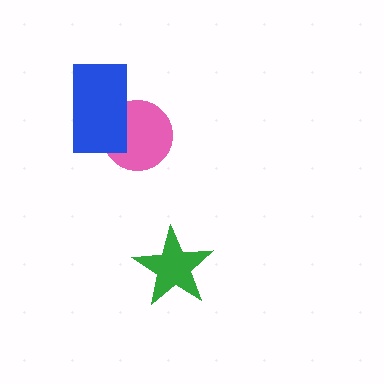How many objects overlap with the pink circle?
1 object overlaps with the pink circle.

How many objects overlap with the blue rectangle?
1 object overlaps with the blue rectangle.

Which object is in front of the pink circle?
The blue rectangle is in front of the pink circle.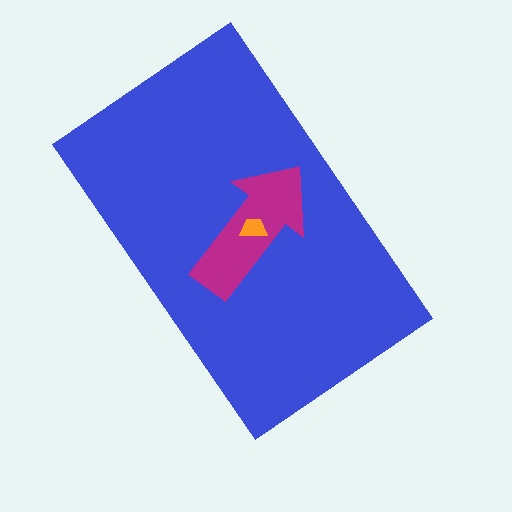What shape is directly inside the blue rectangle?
The magenta arrow.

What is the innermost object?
The orange trapezoid.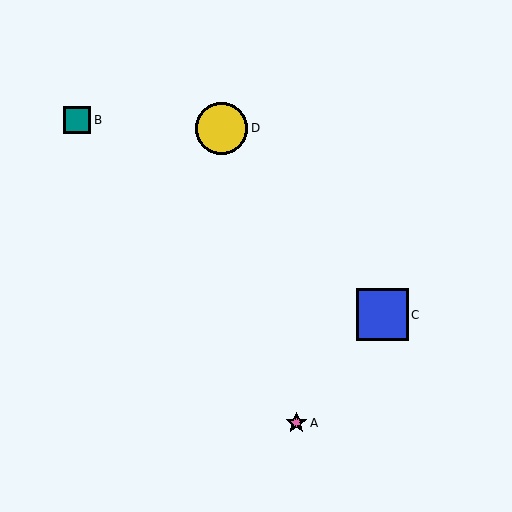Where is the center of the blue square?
The center of the blue square is at (382, 315).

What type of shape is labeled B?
Shape B is a teal square.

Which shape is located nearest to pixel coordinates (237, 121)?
The yellow circle (labeled D) at (222, 128) is nearest to that location.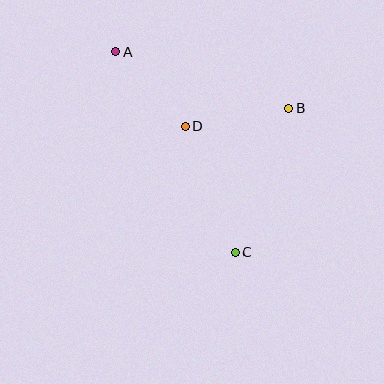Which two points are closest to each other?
Points A and D are closest to each other.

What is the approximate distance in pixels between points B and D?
The distance between B and D is approximately 105 pixels.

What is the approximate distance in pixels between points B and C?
The distance between B and C is approximately 154 pixels.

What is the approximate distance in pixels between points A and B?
The distance between A and B is approximately 183 pixels.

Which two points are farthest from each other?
Points A and C are farthest from each other.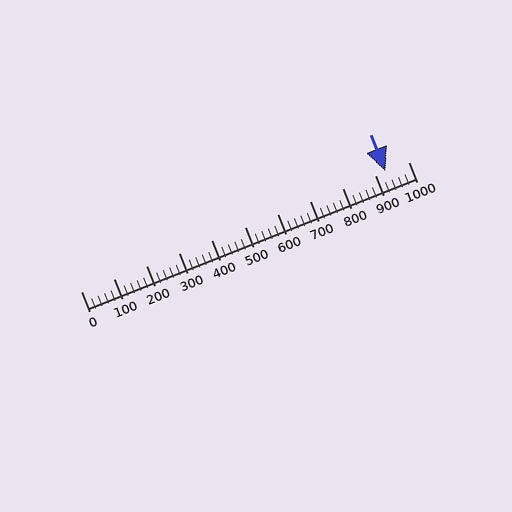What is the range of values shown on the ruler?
The ruler shows values from 0 to 1000.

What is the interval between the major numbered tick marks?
The major tick marks are spaced 100 units apart.